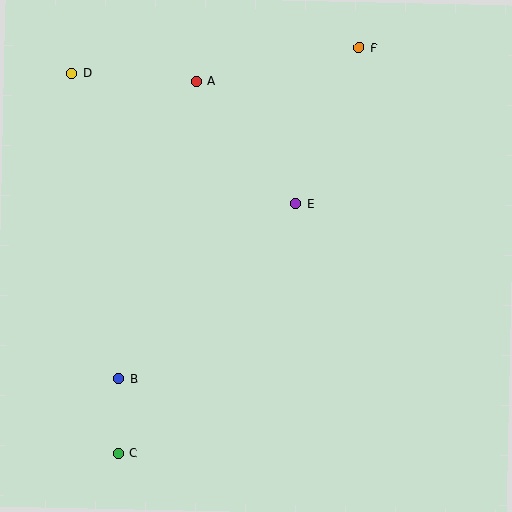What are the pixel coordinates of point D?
Point D is at (71, 73).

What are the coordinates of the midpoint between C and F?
The midpoint between C and F is at (239, 251).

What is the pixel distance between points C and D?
The distance between C and D is 383 pixels.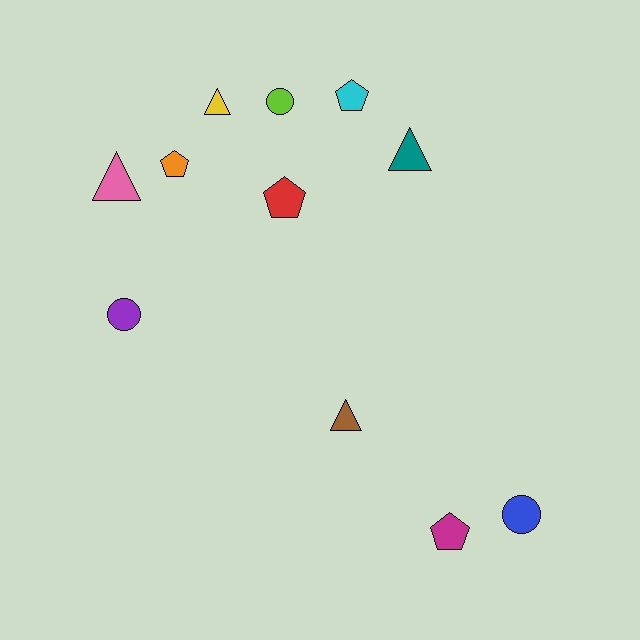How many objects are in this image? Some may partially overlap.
There are 11 objects.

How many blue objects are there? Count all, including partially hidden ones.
There is 1 blue object.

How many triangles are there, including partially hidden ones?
There are 4 triangles.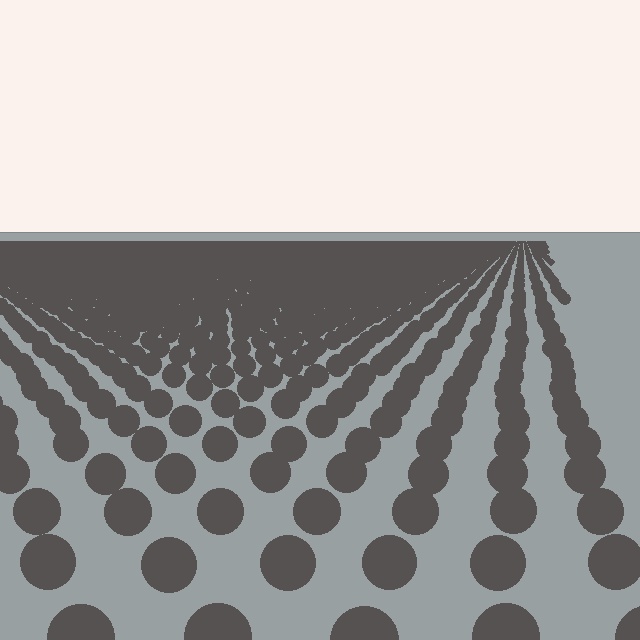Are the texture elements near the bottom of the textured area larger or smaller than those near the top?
Larger. Near the bottom, elements are closer to the viewer and appear at a bigger on-screen size.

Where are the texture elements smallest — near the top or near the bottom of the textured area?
Near the top.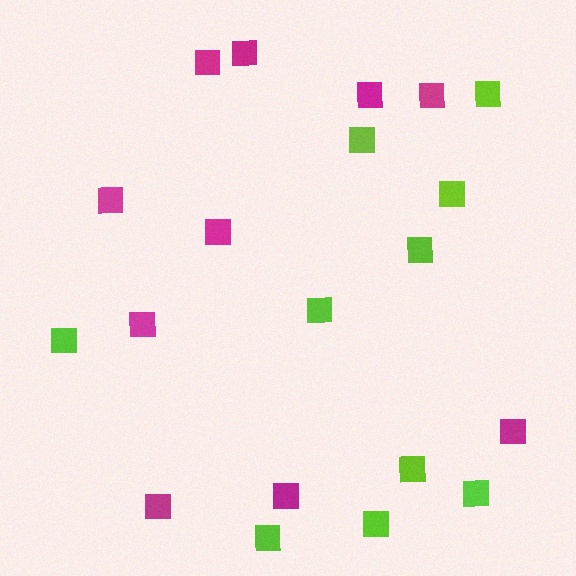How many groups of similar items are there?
There are 2 groups: one group of magenta squares (10) and one group of lime squares (10).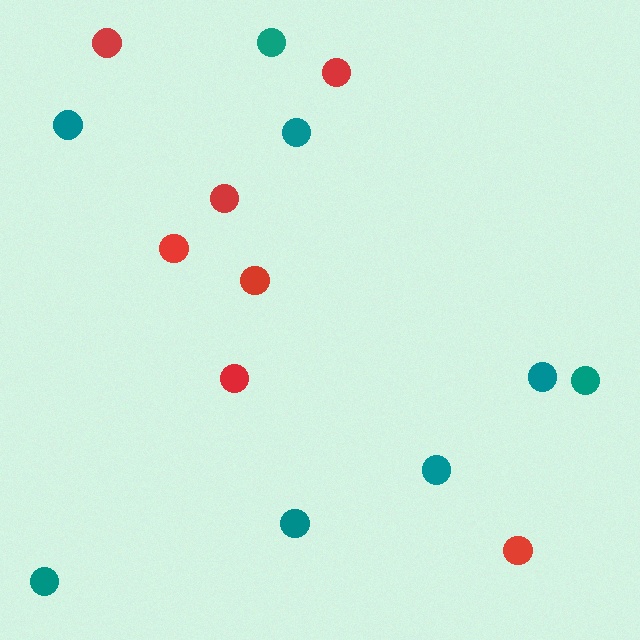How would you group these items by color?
There are 2 groups: one group of teal circles (8) and one group of red circles (7).